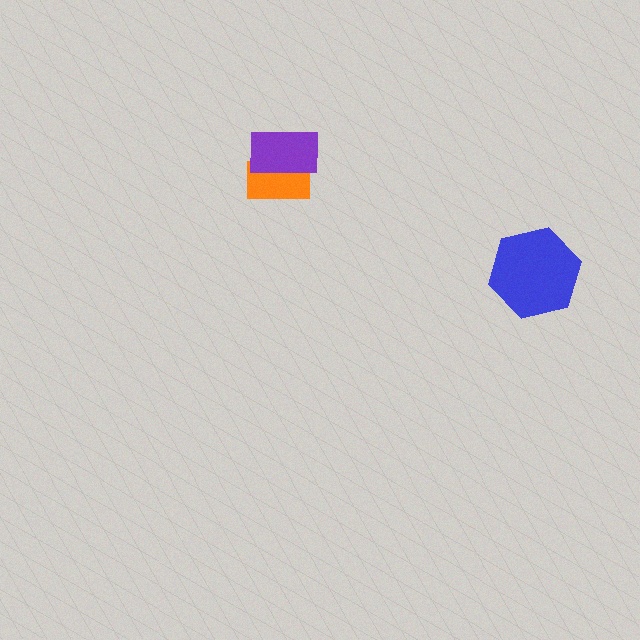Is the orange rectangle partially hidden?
Yes, it is partially covered by another shape.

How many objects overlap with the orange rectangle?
1 object overlaps with the orange rectangle.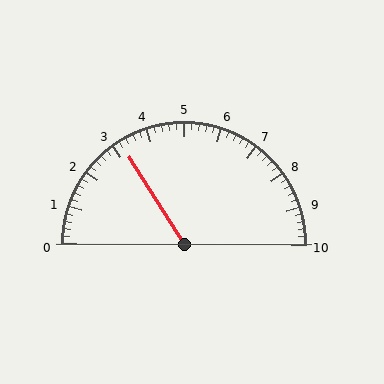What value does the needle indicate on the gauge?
The needle indicates approximately 3.2.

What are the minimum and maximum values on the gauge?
The gauge ranges from 0 to 10.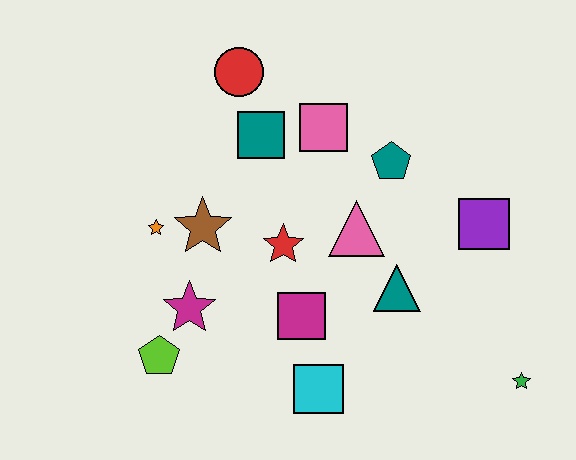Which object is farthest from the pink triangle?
The lime pentagon is farthest from the pink triangle.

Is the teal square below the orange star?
No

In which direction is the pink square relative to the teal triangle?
The pink square is above the teal triangle.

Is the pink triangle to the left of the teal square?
No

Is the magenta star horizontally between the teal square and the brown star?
No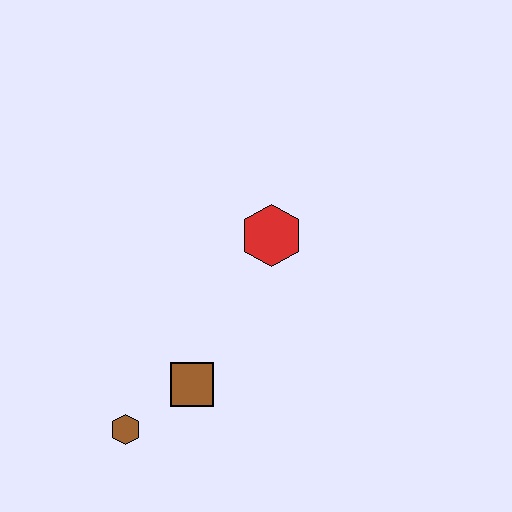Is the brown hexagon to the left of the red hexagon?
Yes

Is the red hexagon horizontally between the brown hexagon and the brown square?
No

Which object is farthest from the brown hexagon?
The red hexagon is farthest from the brown hexagon.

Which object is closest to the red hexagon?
The brown square is closest to the red hexagon.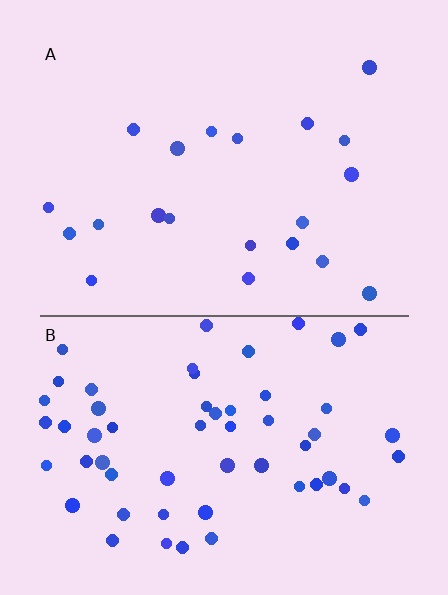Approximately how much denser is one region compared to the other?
Approximately 2.8× — region B over region A.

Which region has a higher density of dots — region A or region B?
B (the bottom).